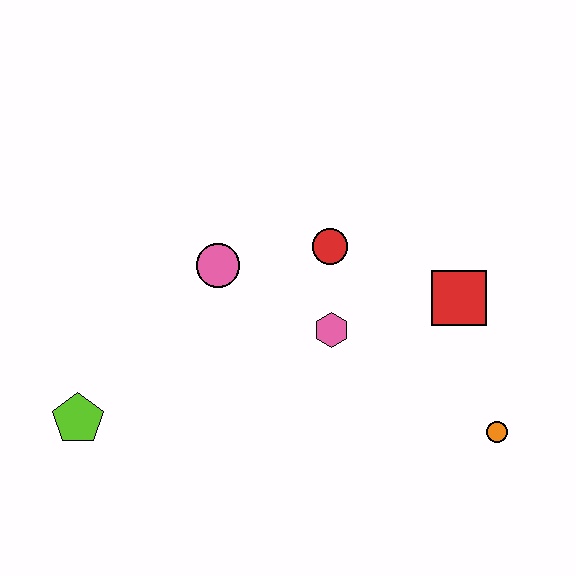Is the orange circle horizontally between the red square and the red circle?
No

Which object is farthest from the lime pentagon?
The orange circle is farthest from the lime pentagon.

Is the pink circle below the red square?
No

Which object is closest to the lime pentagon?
The pink circle is closest to the lime pentagon.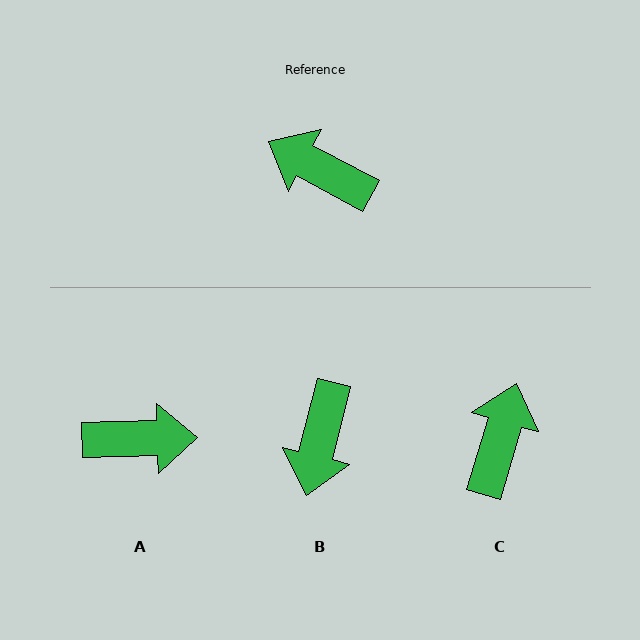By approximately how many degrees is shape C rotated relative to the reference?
Approximately 78 degrees clockwise.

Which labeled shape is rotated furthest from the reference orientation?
A, about 150 degrees away.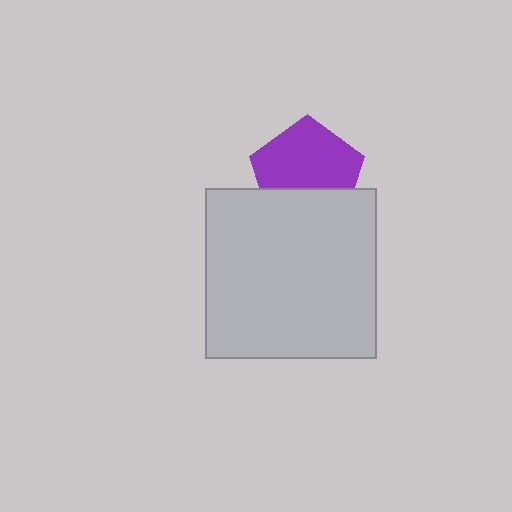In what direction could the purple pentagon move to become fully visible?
The purple pentagon could move up. That would shift it out from behind the light gray square entirely.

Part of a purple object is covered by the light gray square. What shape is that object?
It is a pentagon.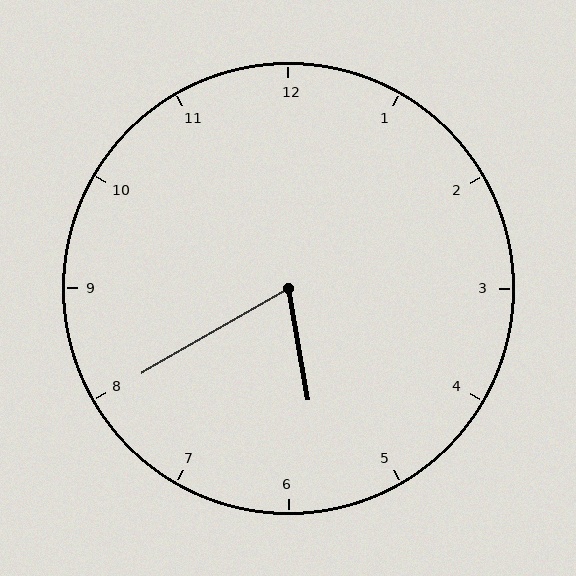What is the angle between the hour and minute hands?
Approximately 70 degrees.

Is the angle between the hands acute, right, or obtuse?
It is acute.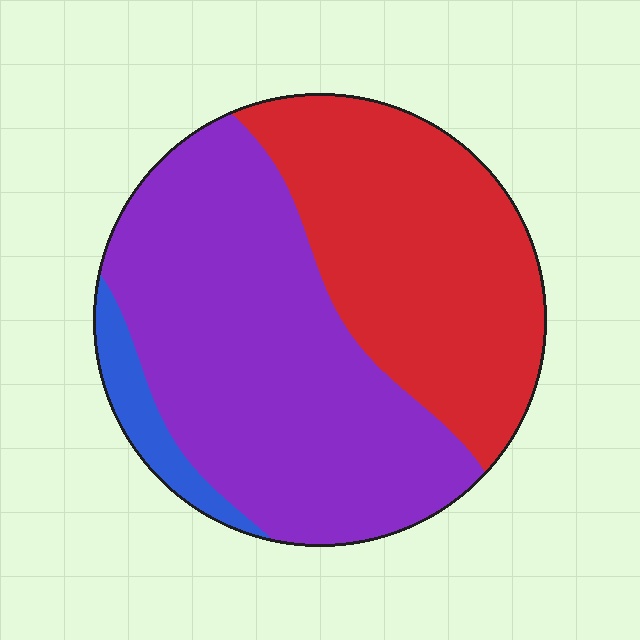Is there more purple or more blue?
Purple.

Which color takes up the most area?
Purple, at roughly 55%.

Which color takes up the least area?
Blue, at roughly 5%.